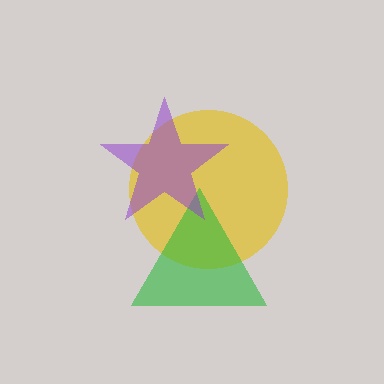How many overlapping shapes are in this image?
There are 3 overlapping shapes in the image.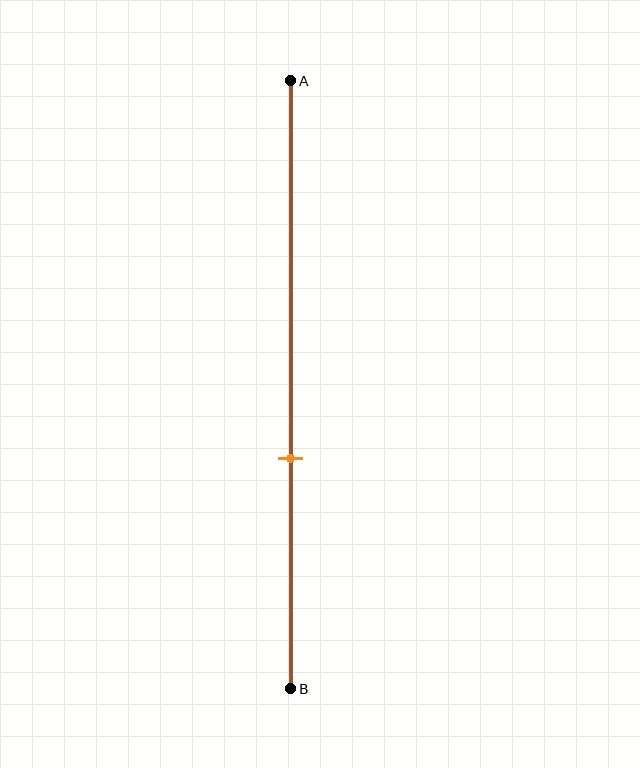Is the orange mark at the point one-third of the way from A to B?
No, the mark is at about 60% from A, not at the 33% one-third point.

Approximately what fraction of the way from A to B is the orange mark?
The orange mark is approximately 60% of the way from A to B.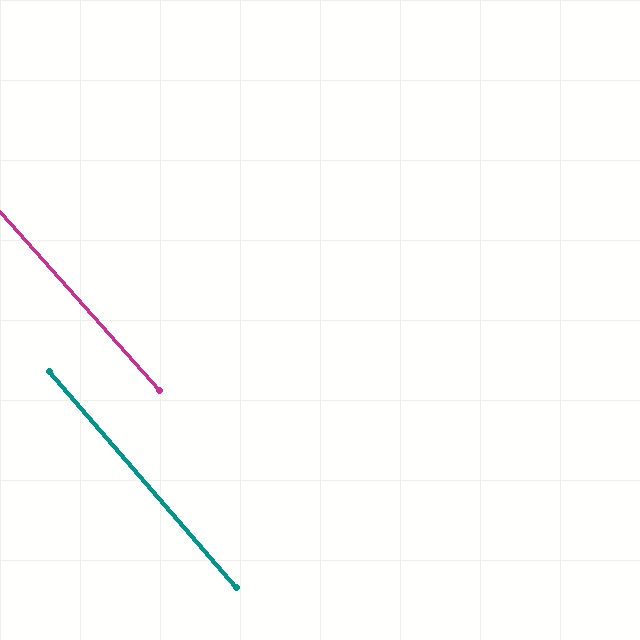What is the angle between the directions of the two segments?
Approximately 1 degree.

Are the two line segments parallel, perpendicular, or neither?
Parallel — their directions differ by only 0.9°.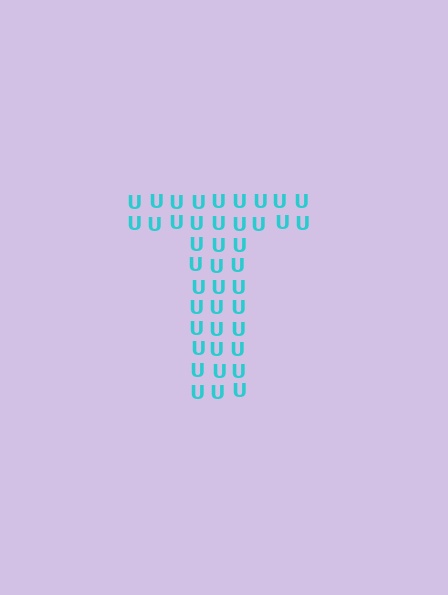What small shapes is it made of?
It is made of small letter U's.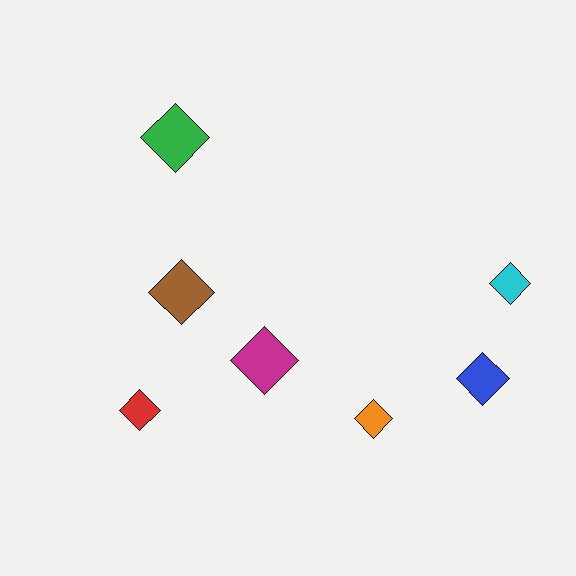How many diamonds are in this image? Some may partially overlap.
There are 7 diamonds.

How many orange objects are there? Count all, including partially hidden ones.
There is 1 orange object.